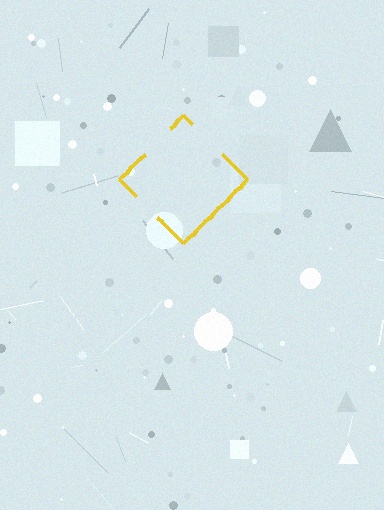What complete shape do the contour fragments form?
The contour fragments form a diamond.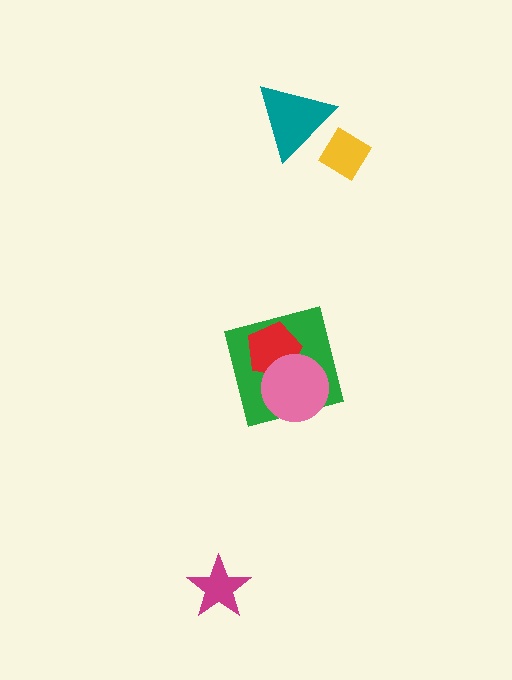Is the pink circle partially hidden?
No, no other shape covers it.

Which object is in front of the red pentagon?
The pink circle is in front of the red pentagon.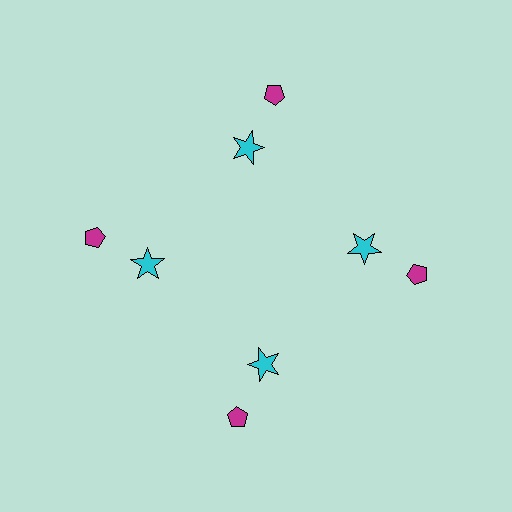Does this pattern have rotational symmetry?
Yes, this pattern has 4-fold rotational symmetry. It looks the same after rotating 90 degrees around the center.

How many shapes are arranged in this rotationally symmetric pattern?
There are 8 shapes, arranged in 4 groups of 2.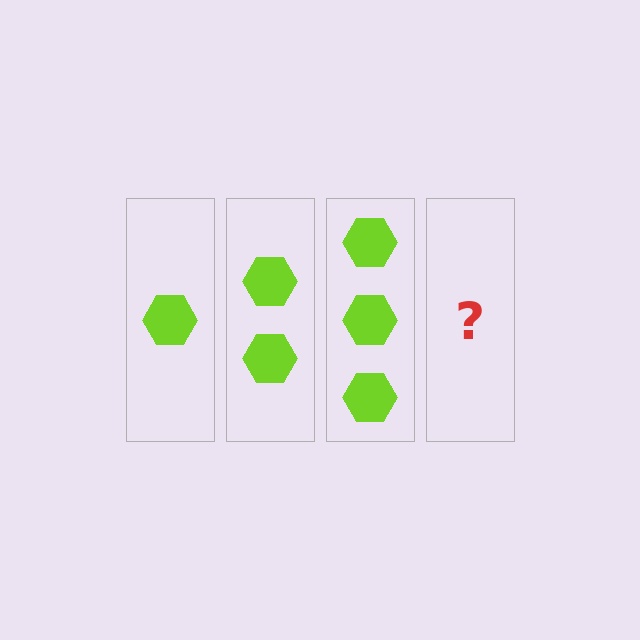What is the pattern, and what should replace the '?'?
The pattern is that each step adds one more hexagon. The '?' should be 4 hexagons.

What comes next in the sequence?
The next element should be 4 hexagons.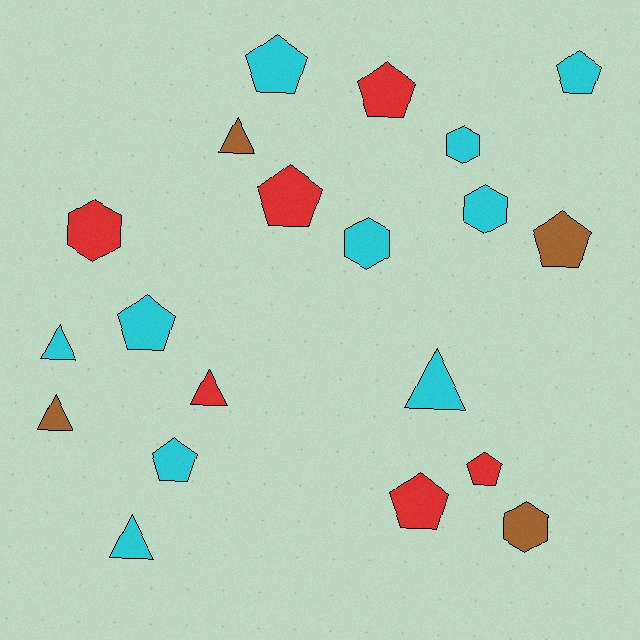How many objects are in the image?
There are 20 objects.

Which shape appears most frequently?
Pentagon, with 9 objects.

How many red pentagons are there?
There are 4 red pentagons.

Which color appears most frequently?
Cyan, with 10 objects.